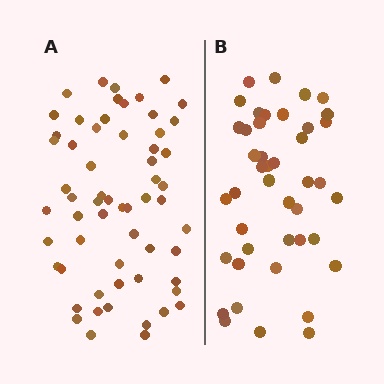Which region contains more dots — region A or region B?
Region A (the left region) has more dots.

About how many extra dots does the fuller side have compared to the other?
Region A has approximately 15 more dots than region B.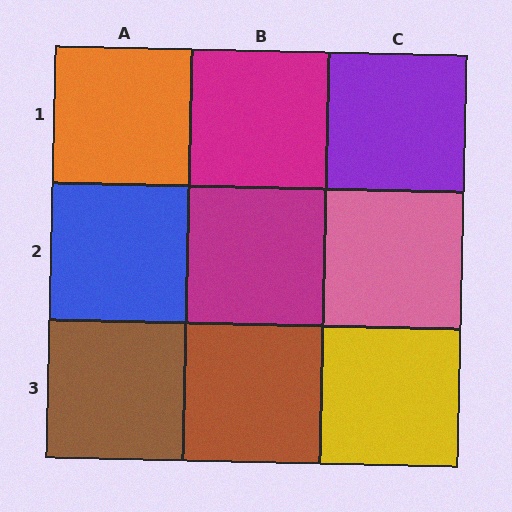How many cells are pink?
1 cell is pink.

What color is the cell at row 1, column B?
Magenta.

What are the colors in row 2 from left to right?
Blue, magenta, pink.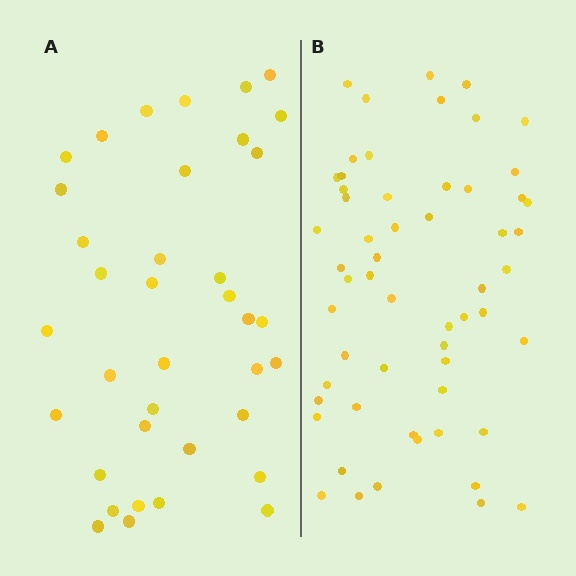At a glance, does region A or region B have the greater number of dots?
Region B (the right region) has more dots.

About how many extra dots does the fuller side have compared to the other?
Region B has approximately 20 more dots than region A.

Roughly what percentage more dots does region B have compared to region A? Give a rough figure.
About 55% more.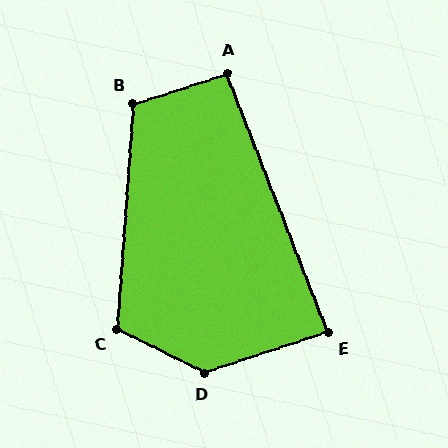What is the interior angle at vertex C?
Approximately 112 degrees (obtuse).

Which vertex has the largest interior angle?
D, at approximately 135 degrees.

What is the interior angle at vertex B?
Approximately 112 degrees (obtuse).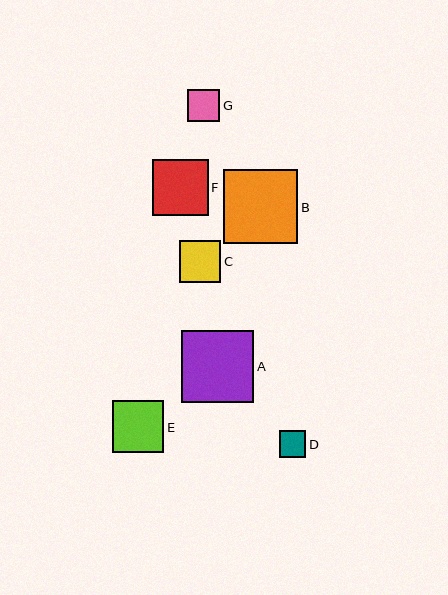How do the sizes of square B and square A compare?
Square B and square A are approximately the same size.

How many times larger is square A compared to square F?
Square A is approximately 1.3 times the size of square F.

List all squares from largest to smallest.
From largest to smallest: B, A, F, E, C, G, D.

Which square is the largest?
Square B is the largest with a size of approximately 74 pixels.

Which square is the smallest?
Square D is the smallest with a size of approximately 27 pixels.